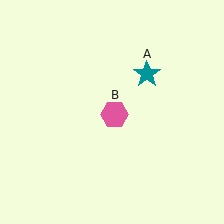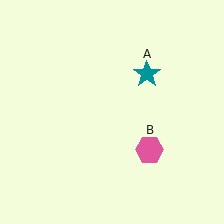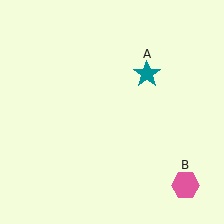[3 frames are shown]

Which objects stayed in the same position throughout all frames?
Teal star (object A) remained stationary.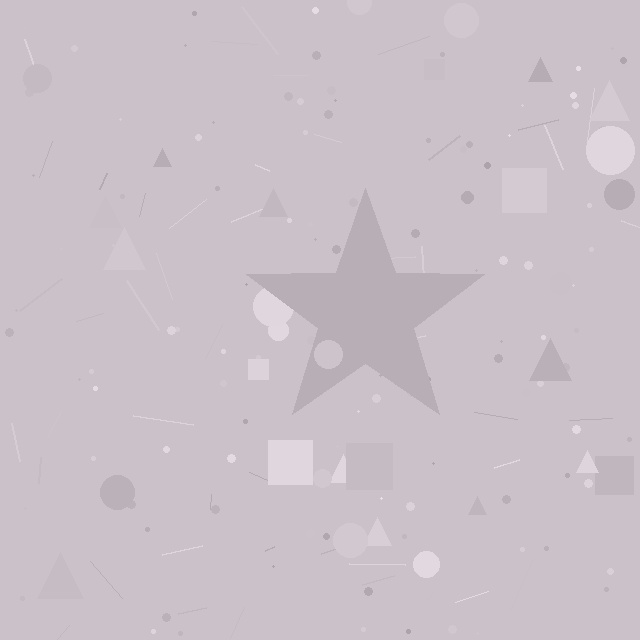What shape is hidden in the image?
A star is hidden in the image.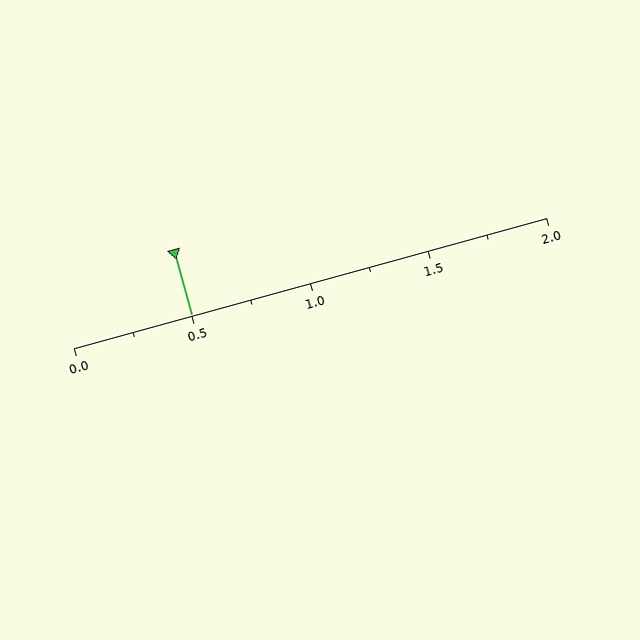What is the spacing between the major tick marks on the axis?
The major ticks are spaced 0.5 apart.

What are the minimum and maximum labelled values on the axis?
The axis runs from 0.0 to 2.0.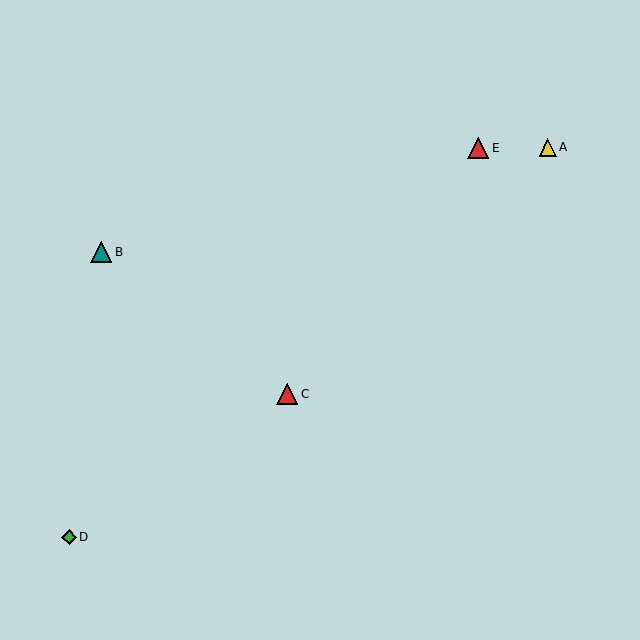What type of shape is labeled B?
Shape B is a teal triangle.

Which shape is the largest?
The red triangle (labeled C) is the largest.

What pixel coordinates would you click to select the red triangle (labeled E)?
Click at (478, 148) to select the red triangle E.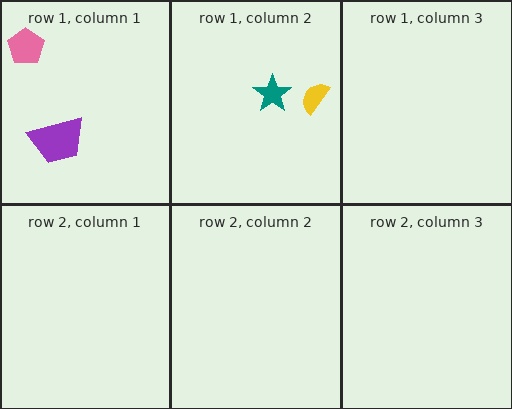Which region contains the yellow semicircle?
The row 1, column 2 region.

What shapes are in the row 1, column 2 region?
The teal star, the yellow semicircle.